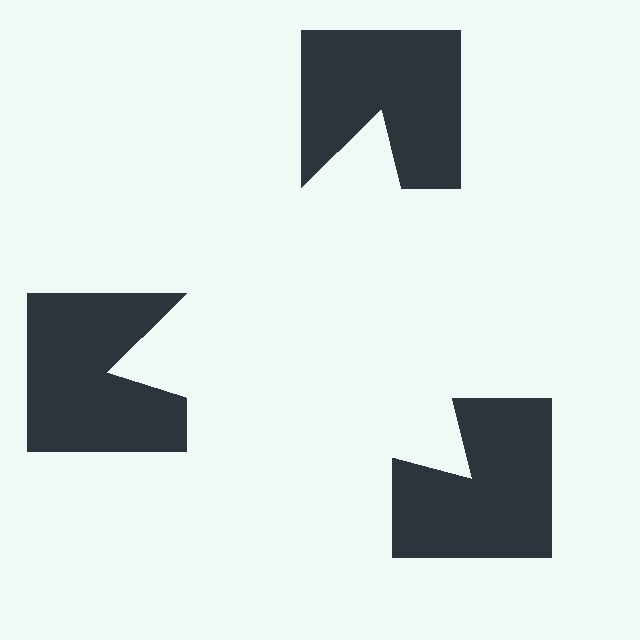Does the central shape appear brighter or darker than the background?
It typically appears slightly brighter than the background, even though no actual brightness change is drawn.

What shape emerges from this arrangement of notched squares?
An illusory triangle — its edges are inferred from the aligned wedge cuts in the notched squares, not physically drawn.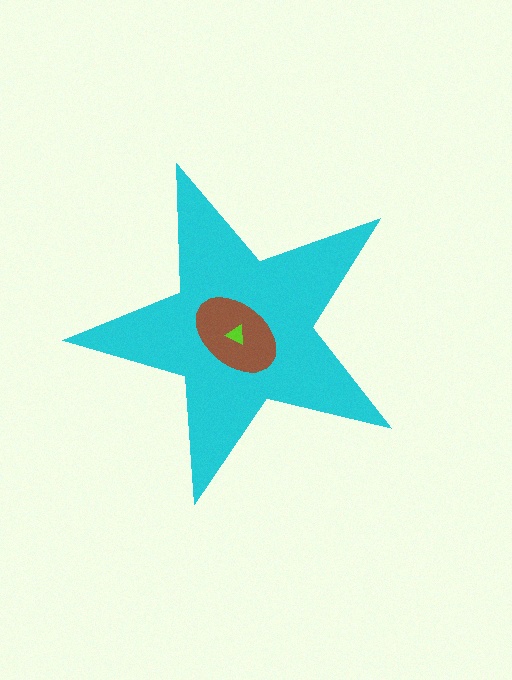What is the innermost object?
The lime triangle.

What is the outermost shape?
The cyan star.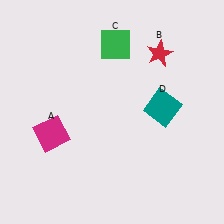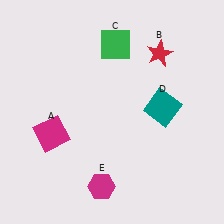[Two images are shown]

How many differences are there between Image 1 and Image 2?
There is 1 difference between the two images.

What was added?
A magenta hexagon (E) was added in Image 2.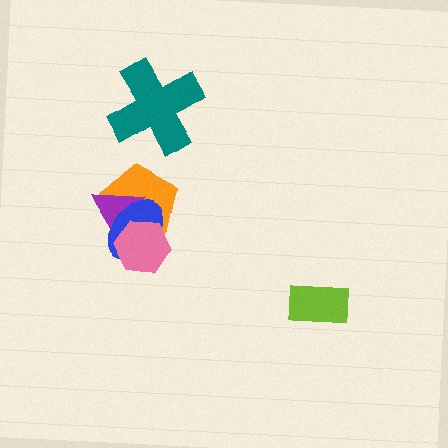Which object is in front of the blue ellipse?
The pink hexagon is in front of the blue ellipse.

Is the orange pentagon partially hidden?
Yes, it is partially covered by another shape.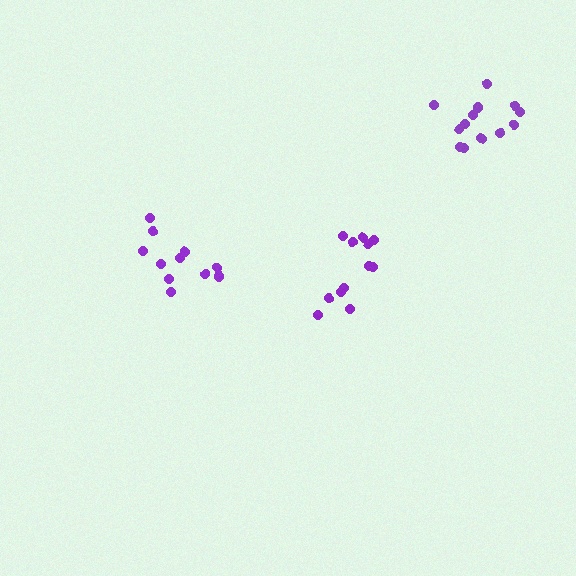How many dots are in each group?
Group 1: 13 dots, Group 2: 12 dots, Group 3: 11 dots (36 total).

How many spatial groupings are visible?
There are 3 spatial groupings.